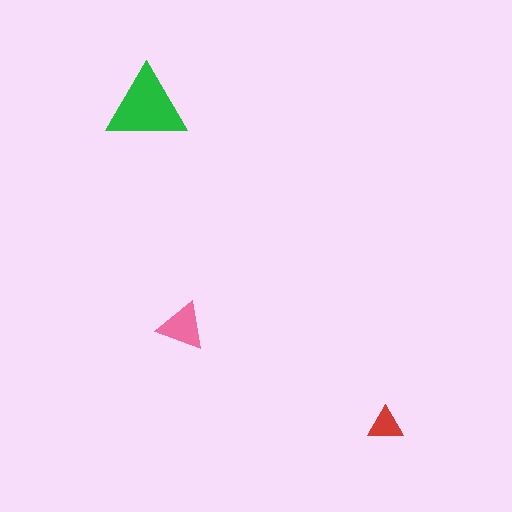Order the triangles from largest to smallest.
the green one, the pink one, the red one.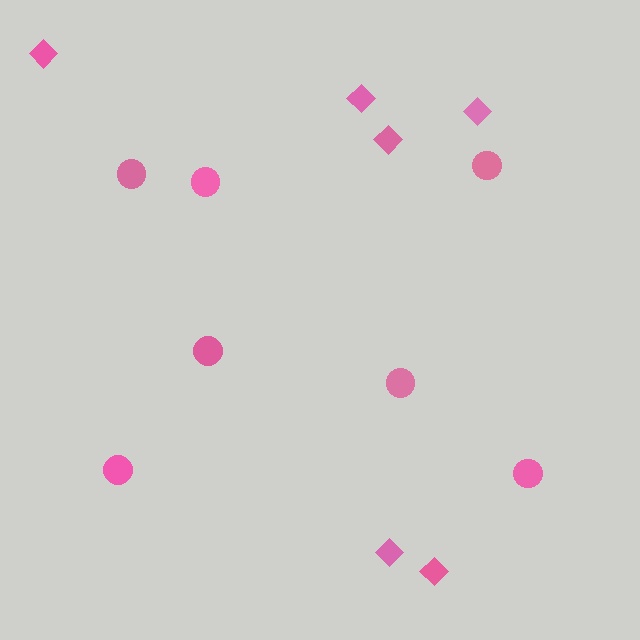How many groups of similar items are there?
There are 2 groups: one group of circles (7) and one group of diamonds (6).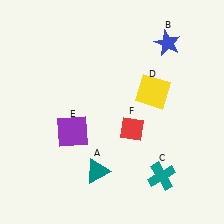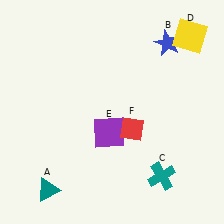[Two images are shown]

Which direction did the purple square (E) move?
The purple square (E) moved right.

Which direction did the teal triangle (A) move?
The teal triangle (A) moved left.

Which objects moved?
The objects that moved are: the teal triangle (A), the yellow square (D), the purple square (E).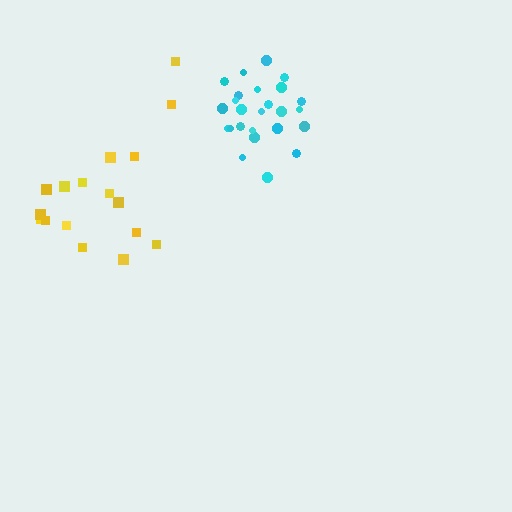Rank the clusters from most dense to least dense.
cyan, yellow.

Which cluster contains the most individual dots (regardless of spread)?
Cyan (25).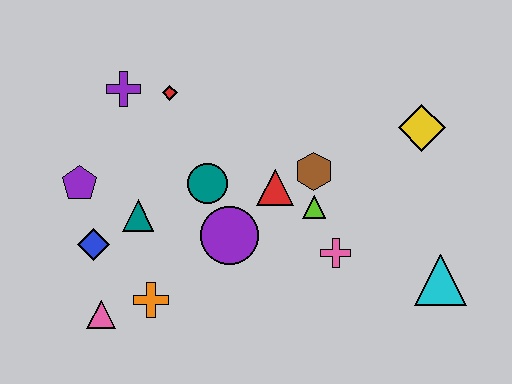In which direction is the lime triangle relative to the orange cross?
The lime triangle is to the right of the orange cross.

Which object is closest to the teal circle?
The purple circle is closest to the teal circle.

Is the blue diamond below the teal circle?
Yes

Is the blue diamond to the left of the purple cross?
Yes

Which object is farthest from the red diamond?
The cyan triangle is farthest from the red diamond.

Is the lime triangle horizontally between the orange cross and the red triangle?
No